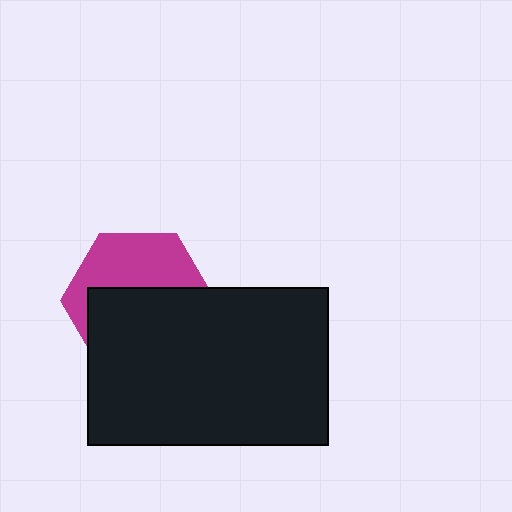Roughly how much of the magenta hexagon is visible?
A small part of it is visible (roughly 44%).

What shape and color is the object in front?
The object in front is a black rectangle.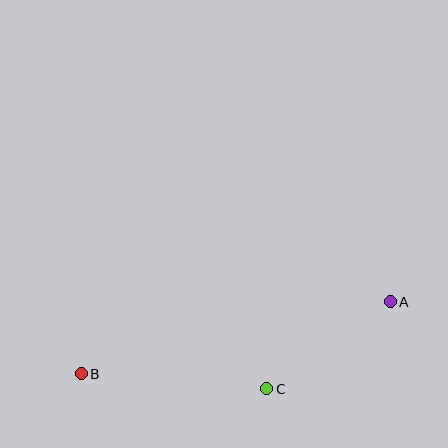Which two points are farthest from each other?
Points A and B are farthest from each other.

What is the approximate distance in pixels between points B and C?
The distance between B and C is approximately 186 pixels.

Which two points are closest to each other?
Points A and C are closest to each other.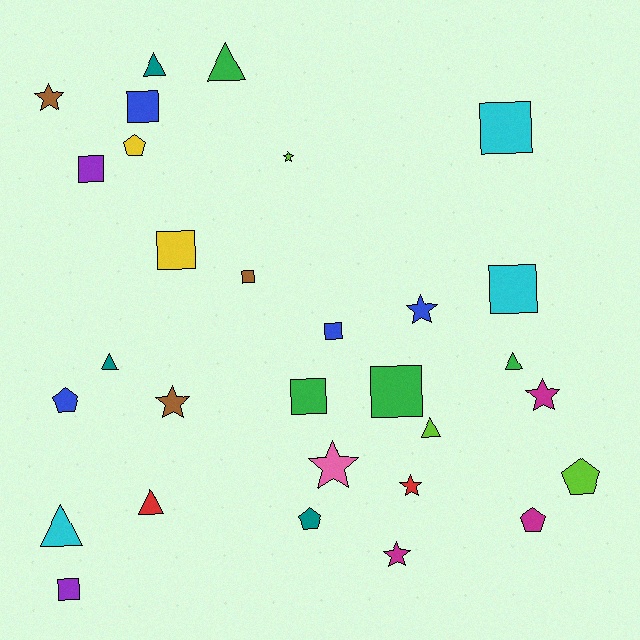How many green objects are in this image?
There are 4 green objects.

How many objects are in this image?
There are 30 objects.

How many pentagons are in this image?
There are 5 pentagons.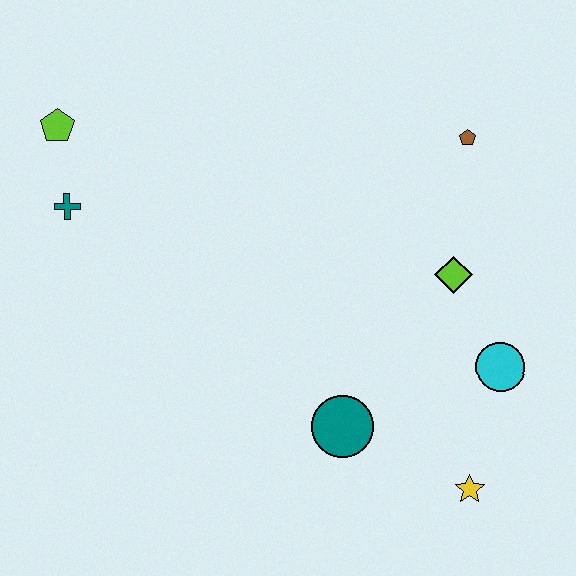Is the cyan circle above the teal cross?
No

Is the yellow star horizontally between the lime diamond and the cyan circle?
Yes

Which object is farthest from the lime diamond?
The lime pentagon is farthest from the lime diamond.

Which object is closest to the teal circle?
The yellow star is closest to the teal circle.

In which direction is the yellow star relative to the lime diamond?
The yellow star is below the lime diamond.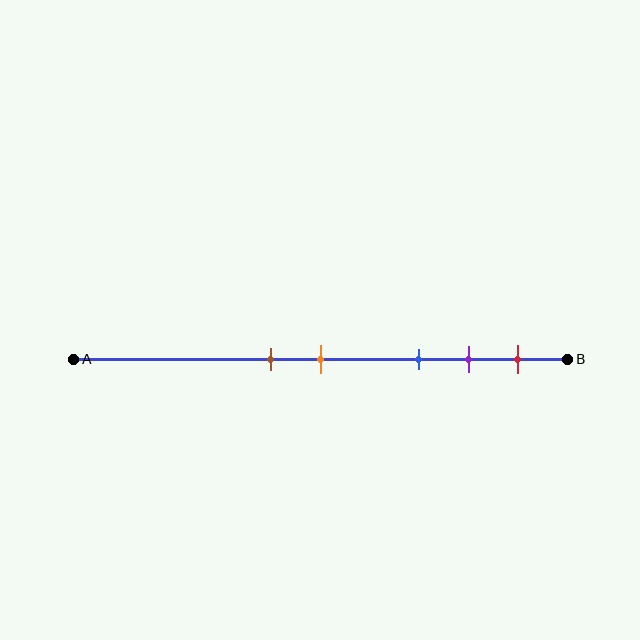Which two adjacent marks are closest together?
The brown and orange marks are the closest adjacent pair.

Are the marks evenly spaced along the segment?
No, the marks are not evenly spaced.